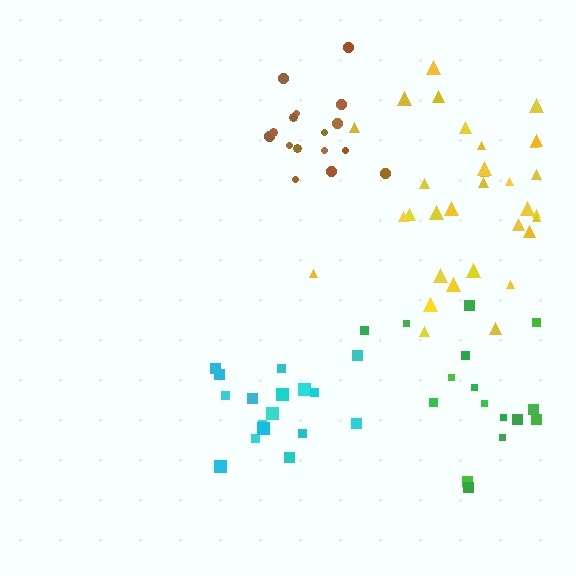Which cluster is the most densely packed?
Cyan.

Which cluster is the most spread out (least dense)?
Green.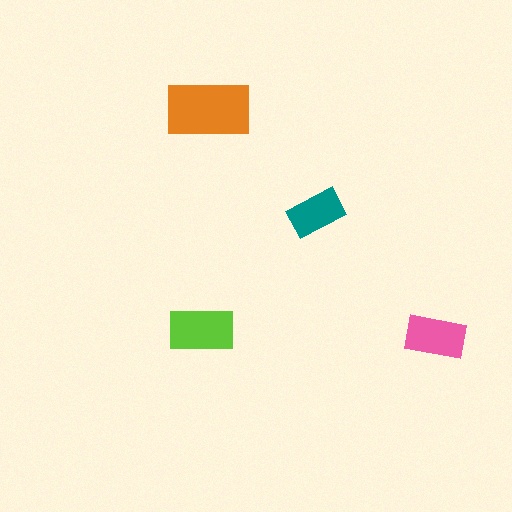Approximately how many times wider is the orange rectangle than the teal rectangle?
About 1.5 times wider.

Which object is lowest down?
The pink rectangle is bottommost.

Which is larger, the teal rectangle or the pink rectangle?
The pink one.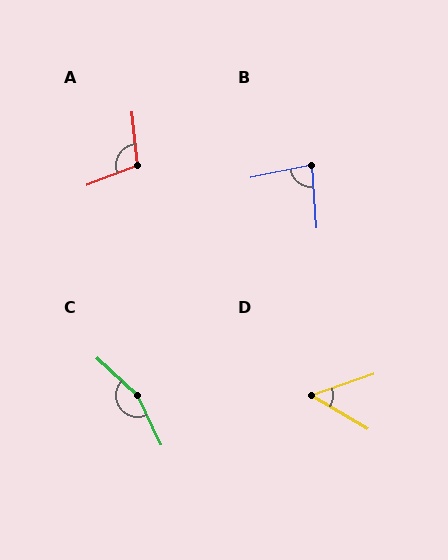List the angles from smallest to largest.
D (49°), B (83°), A (106°), C (159°).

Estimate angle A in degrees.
Approximately 106 degrees.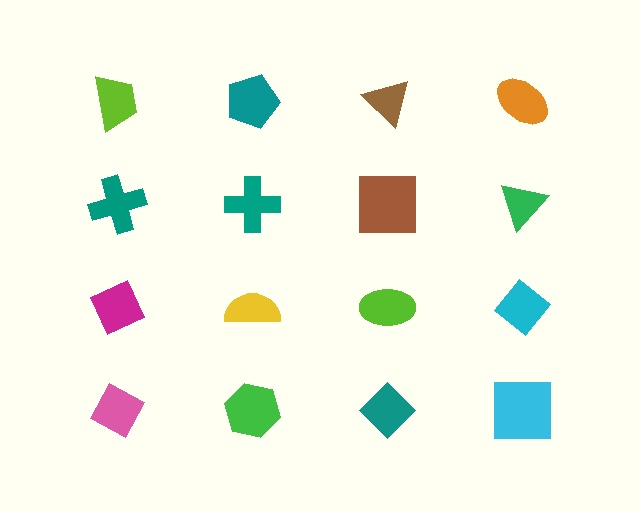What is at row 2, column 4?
A green triangle.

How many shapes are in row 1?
4 shapes.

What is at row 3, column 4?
A cyan diamond.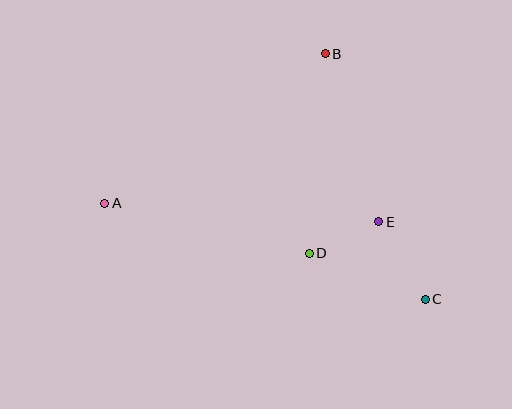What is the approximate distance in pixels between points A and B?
The distance between A and B is approximately 266 pixels.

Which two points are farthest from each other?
Points A and C are farthest from each other.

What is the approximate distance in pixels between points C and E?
The distance between C and E is approximately 91 pixels.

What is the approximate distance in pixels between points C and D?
The distance between C and D is approximately 125 pixels.